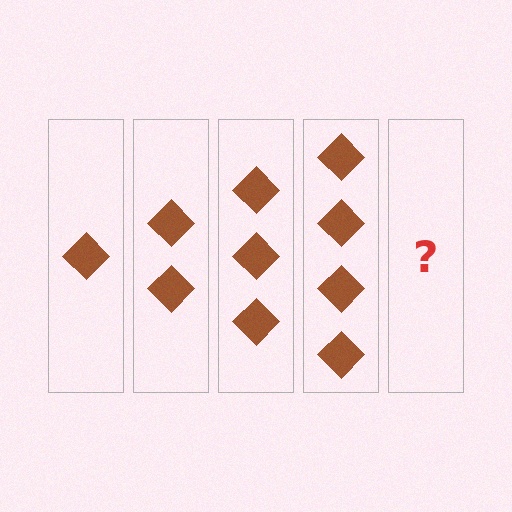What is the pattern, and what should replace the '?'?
The pattern is that each step adds one more diamond. The '?' should be 5 diamonds.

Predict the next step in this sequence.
The next step is 5 diamonds.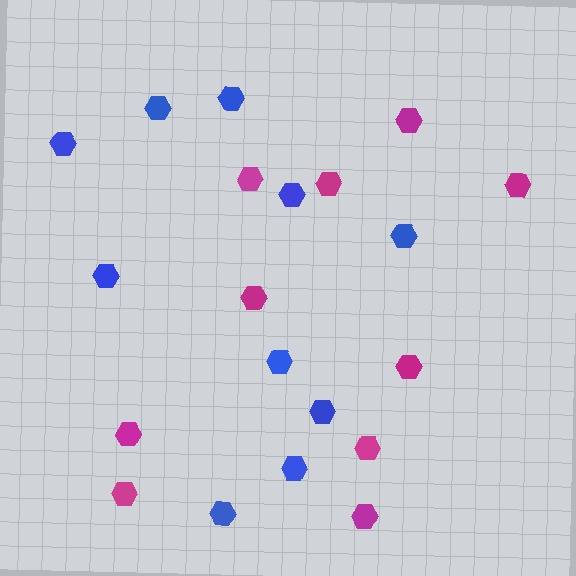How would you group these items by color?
There are 2 groups: one group of magenta hexagons (10) and one group of blue hexagons (10).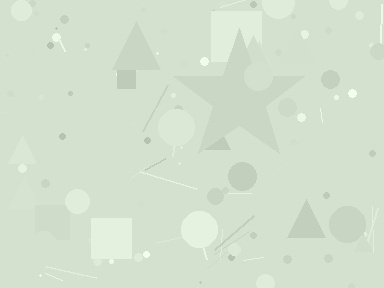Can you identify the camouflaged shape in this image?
The camouflaged shape is a star.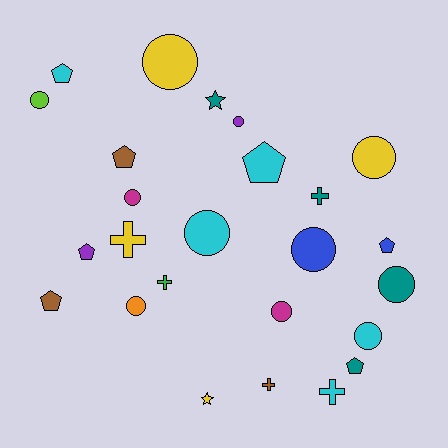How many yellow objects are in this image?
There are 4 yellow objects.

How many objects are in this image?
There are 25 objects.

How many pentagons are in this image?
There are 7 pentagons.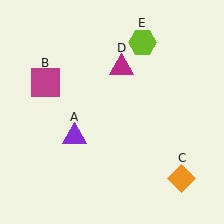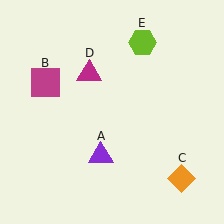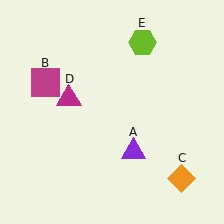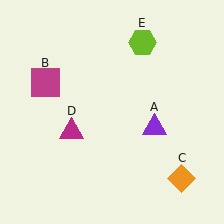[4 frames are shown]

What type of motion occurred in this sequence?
The purple triangle (object A), magenta triangle (object D) rotated counterclockwise around the center of the scene.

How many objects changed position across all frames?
2 objects changed position: purple triangle (object A), magenta triangle (object D).